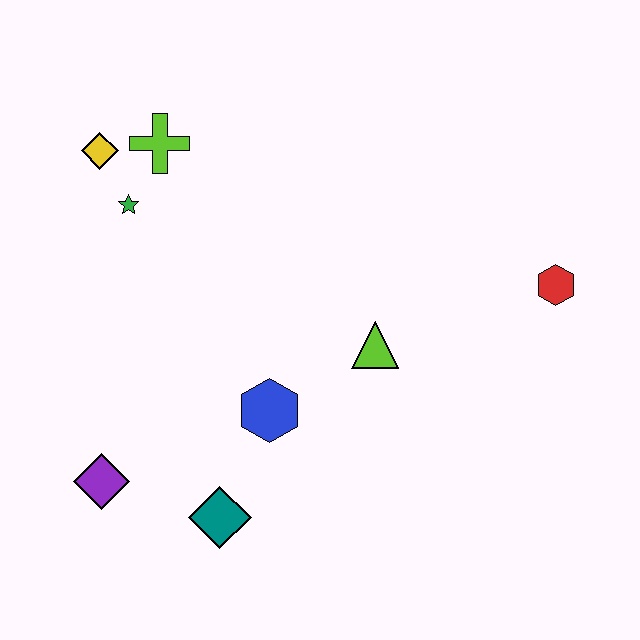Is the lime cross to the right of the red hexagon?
No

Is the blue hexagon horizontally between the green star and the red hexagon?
Yes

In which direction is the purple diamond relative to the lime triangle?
The purple diamond is to the left of the lime triangle.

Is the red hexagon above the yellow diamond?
No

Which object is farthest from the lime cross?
The red hexagon is farthest from the lime cross.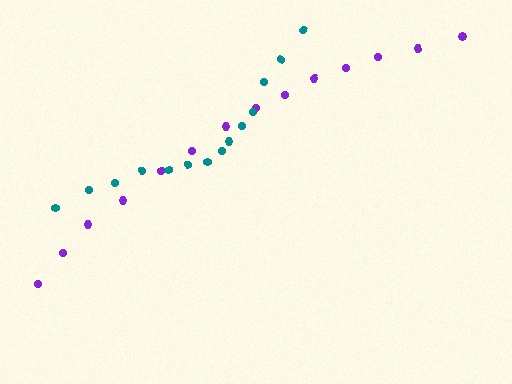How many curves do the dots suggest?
There are 2 distinct paths.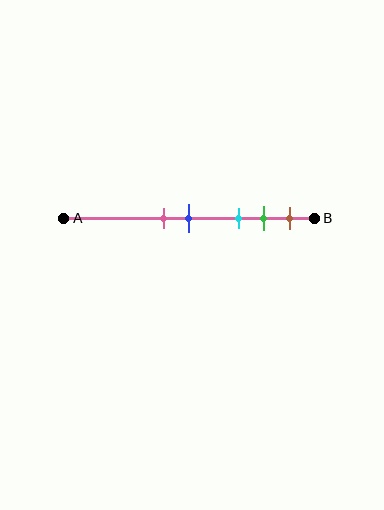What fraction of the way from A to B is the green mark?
The green mark is approximately 80% (0.8) of the way from A to B.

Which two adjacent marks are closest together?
The pink and blue marks are the closest adjacent pair.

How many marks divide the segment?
There are 5 marks dividing the segment.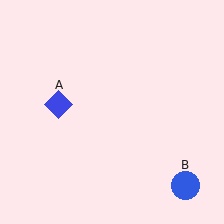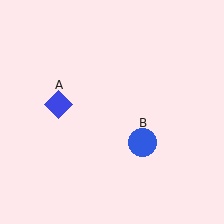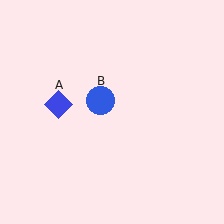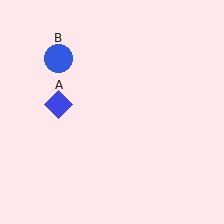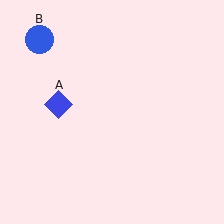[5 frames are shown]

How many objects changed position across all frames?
1 object changed position: blue circle (object B).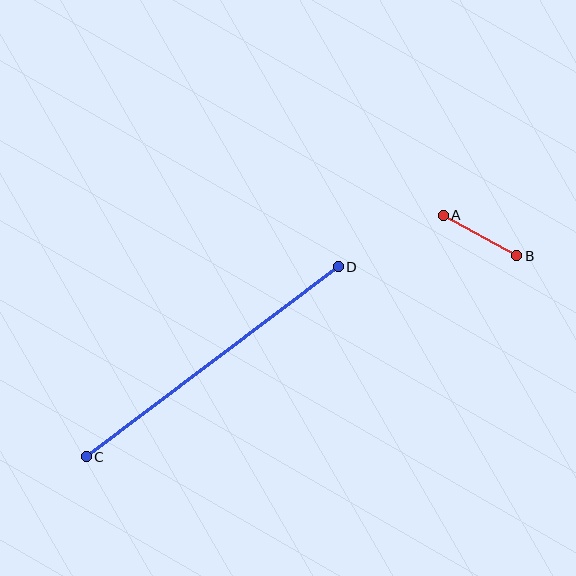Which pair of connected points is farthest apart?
Points C and D are farthest apart.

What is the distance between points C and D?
The distance is approximately 316 pixels.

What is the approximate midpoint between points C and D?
The midpoint is at approximately (212, 362) pixels.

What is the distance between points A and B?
The distance is approximately 84 pixels.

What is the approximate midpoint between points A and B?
The midpoint is at approximately (480, 236) pixels.